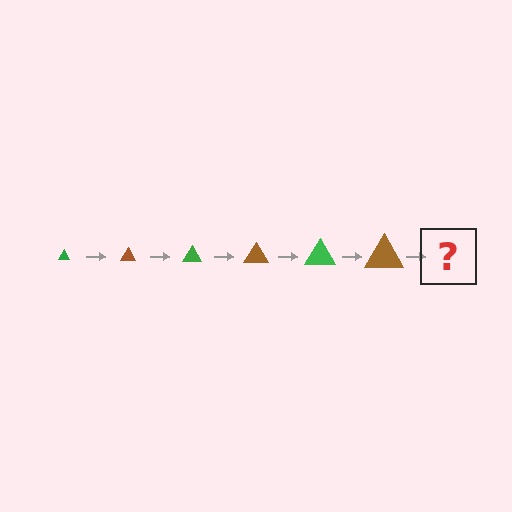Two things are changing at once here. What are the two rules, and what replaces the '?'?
The two rules are that the triangle grows larger each step and the color cycles through green and brown. The '?' should be a green triangle, larger than the previous one.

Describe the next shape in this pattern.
It should be a green triangle, larger than the previous one.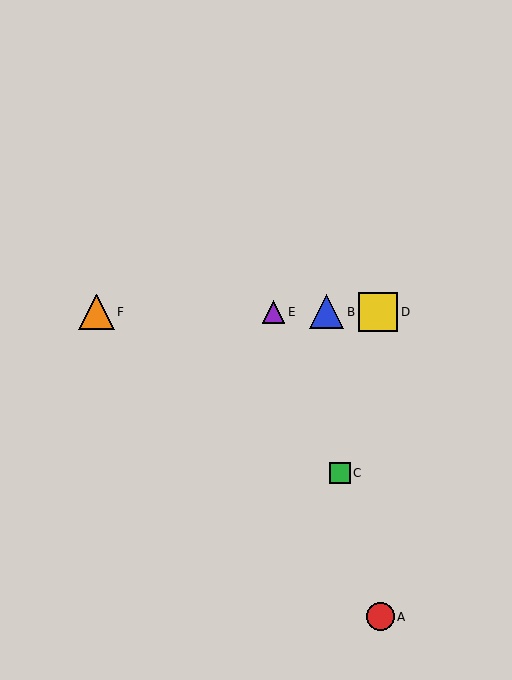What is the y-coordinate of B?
Object B is at y≈312.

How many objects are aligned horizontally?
4 objects (B, D, E, F) are aligned horizontally.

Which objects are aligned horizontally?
Objects B, D, E, F are aligned horizontally.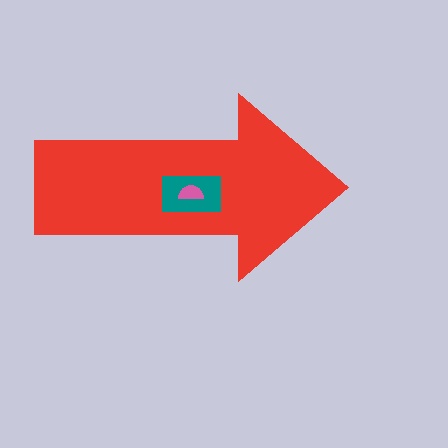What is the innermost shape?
The pink semicircle.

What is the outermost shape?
The red arrow.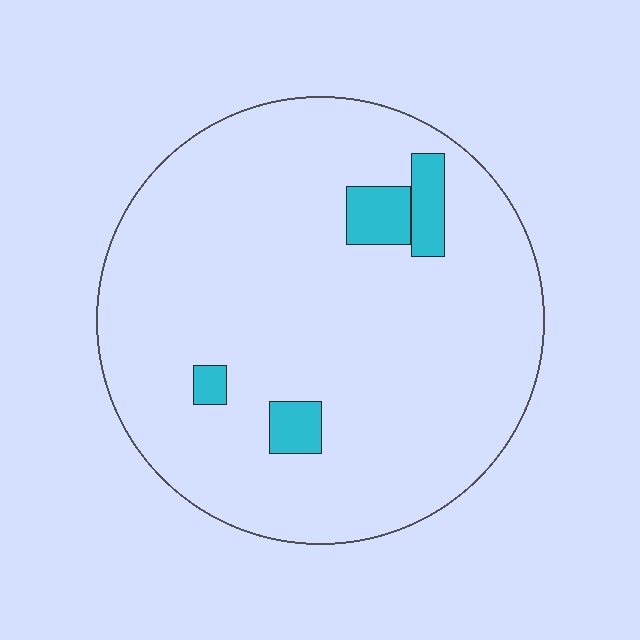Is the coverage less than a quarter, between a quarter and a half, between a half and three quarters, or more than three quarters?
Less than a quarter.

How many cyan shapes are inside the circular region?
4.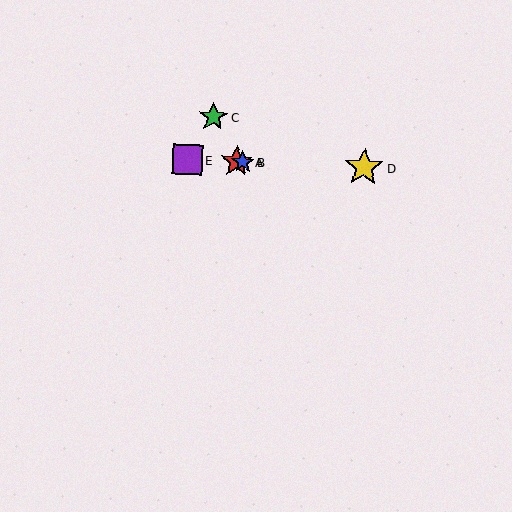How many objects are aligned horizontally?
4 objects (A, B, D, E) are aligned horizontally.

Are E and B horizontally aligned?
Yes, both are at y≈160.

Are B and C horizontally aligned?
No, B is at y≈162 and C is at y≈117.